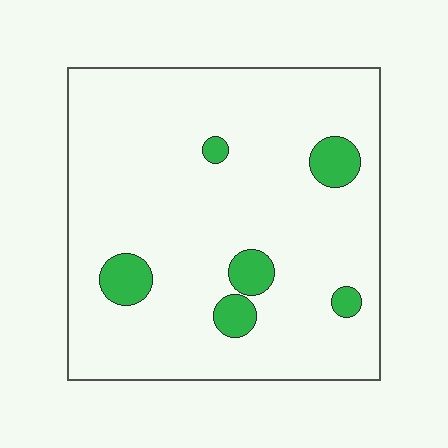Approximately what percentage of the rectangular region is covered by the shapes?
Approximately 10%.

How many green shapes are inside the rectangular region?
6.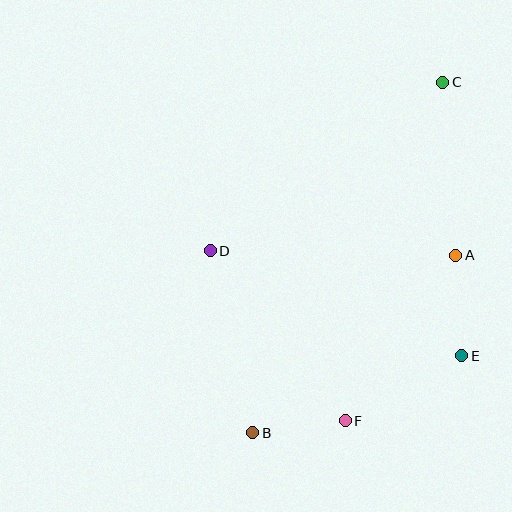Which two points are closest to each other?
Points B and F are closest to each other.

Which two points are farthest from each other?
Points B and C are farthest from each other.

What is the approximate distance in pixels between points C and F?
The distance between C and F is approximately 352 pixels.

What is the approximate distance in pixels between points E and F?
The distance between E and F is approximately 134 pixels.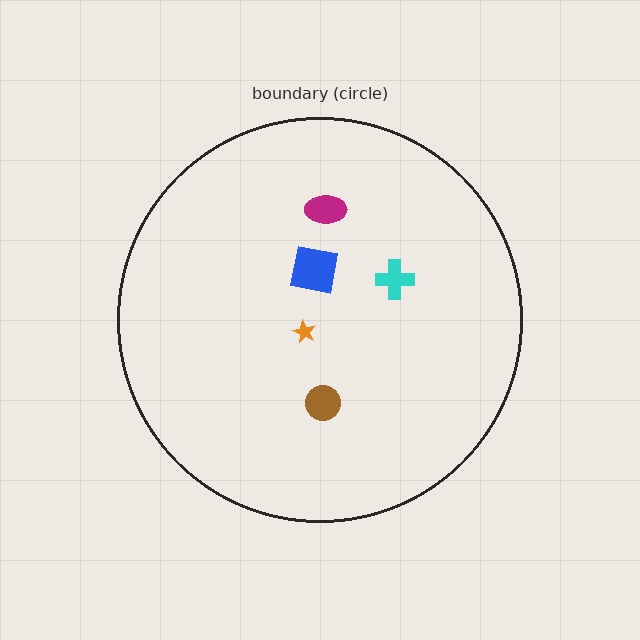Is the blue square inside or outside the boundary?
Inside.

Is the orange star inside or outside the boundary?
Inside.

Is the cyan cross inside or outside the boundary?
Inside.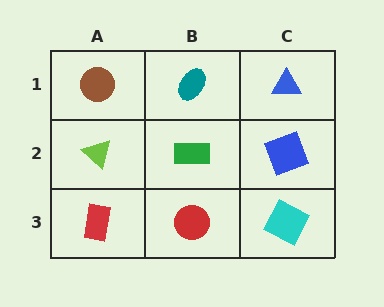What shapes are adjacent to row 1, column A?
A lime triangle (row 2, column A), a teal ellipse (row 1, column B).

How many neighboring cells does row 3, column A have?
2.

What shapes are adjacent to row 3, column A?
A lime triangle (row 2, column A), a red circle (row 3, column B).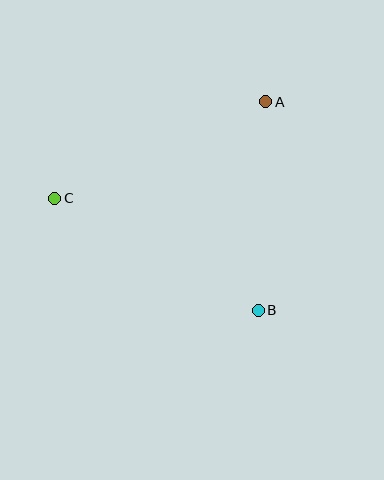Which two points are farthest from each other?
Points B and C are farthest from each other.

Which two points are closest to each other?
Points A and B are closest to each other.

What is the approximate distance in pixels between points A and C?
The distance between A and C is approximately 232 pixels.